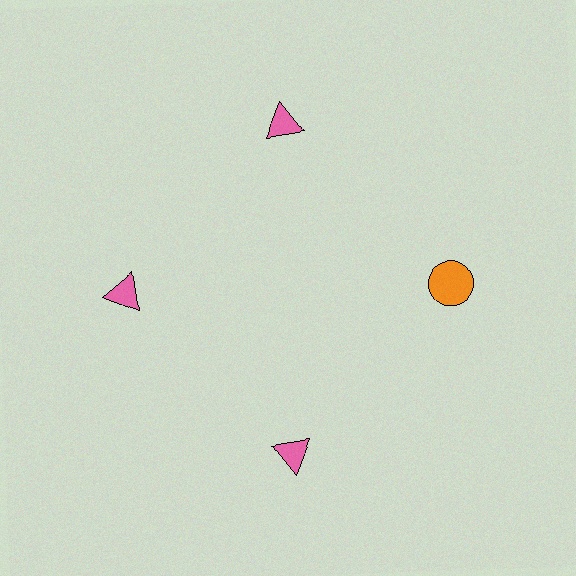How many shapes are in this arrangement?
There are 4 shapes arranged in a ring pattern.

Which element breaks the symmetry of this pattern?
The orange circle at roughly the 3 o'clock position breaks the symmetry. All other shapes are pink triangles.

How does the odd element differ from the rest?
It differs in both color (orange instead of pink) and shape (circle instead of triangle).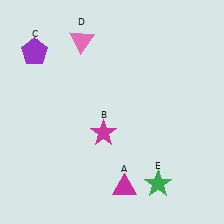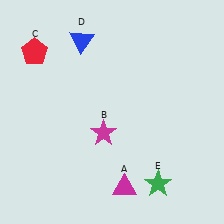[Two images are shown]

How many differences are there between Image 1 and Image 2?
There are 2 differences between the two images.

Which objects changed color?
C changed from purple to red. D changed from pink to blue.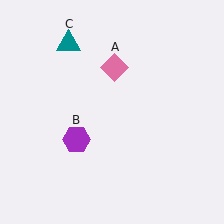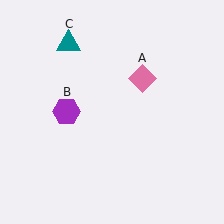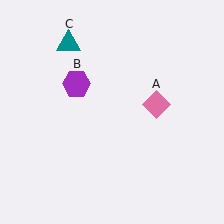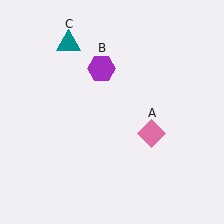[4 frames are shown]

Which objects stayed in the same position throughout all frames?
Teal triangle (object C) remained stationary.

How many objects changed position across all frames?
2 objects changed position: pink diamond (object A), purple hexagon (object B).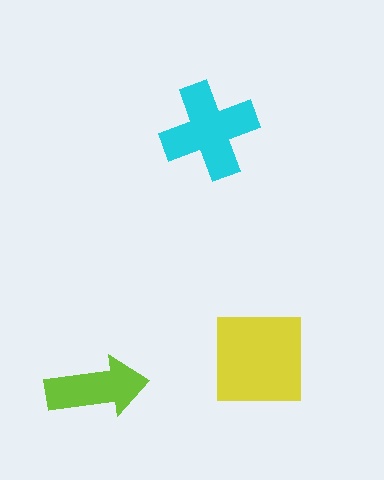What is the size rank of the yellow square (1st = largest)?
1st.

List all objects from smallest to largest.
The lime arrow, the cyan cross, the yellow square.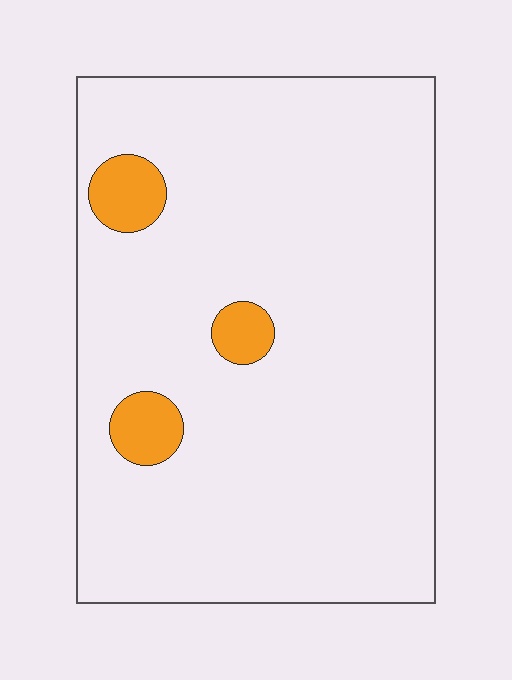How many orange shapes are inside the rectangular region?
3.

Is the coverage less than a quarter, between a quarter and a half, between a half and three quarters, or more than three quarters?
Less than a quarter.